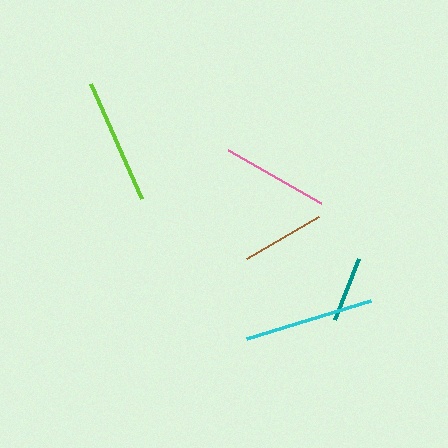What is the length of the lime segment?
The lime segment is approximately 126 pixels long.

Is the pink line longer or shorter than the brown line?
The pink line is longer than the brown line.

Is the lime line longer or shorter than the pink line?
The lime line is longer than the pink line.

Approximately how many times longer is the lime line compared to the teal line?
The lime line is approximately 1.9 times the length of the teal line.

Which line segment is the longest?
The cyan line is the longest at approximately 129 pixels.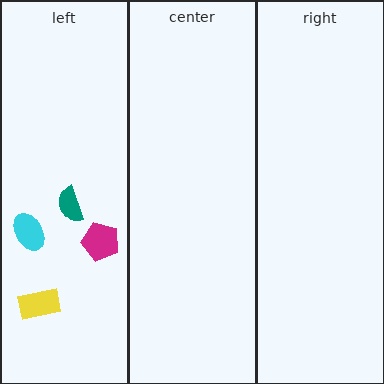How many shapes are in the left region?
4.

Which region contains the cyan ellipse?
The left region.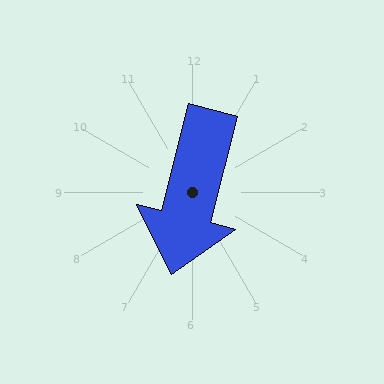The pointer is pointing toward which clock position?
Roughly 6 o'clock.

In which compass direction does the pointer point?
South.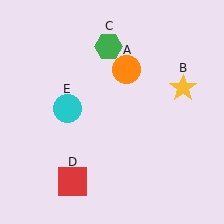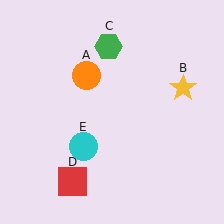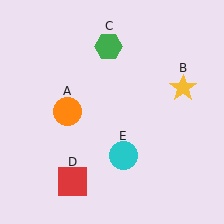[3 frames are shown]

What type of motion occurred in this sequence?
The orange circle (object A), cyan circle (object E) rotated counterclockwise around the center of the scene.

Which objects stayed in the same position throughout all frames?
Yellow star (object B) and green hexagon (object C) and red square (object D) remained stationary.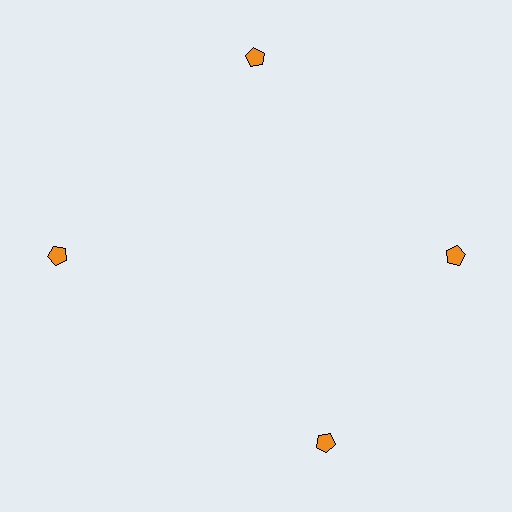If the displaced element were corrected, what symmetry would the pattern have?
It would have 4-fold rotational symmetry — the pattern would map onto itself every 90 degrees.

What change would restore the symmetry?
The symmetry would be restored by rotating it back into even spacing with its neighbors so that all 4 pentagons sit at equal angles and equal distance from the center.